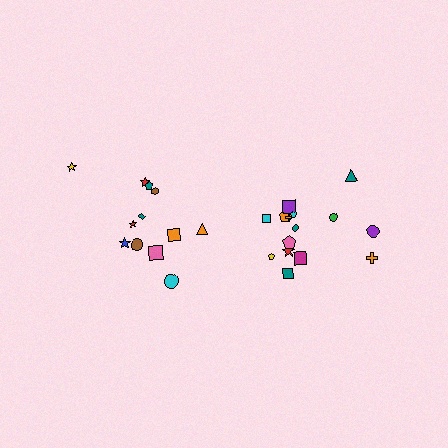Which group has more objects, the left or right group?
The right group.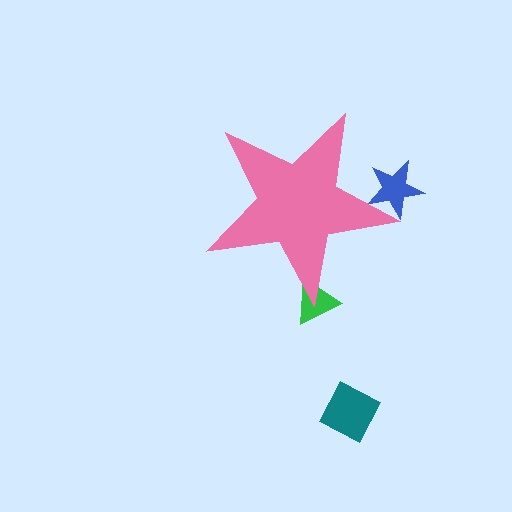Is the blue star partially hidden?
Yes, the blue star is partially hidden behind the pink star.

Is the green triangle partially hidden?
Yes, the green triangle is partially hidden behind the pink star.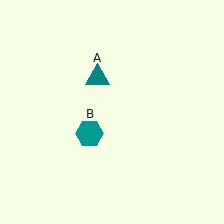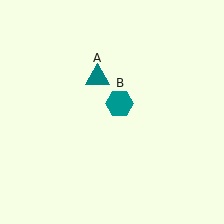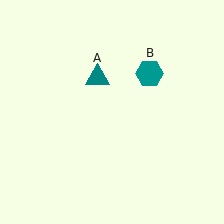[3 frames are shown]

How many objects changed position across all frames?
1 object changed position: teal hexagon (object B).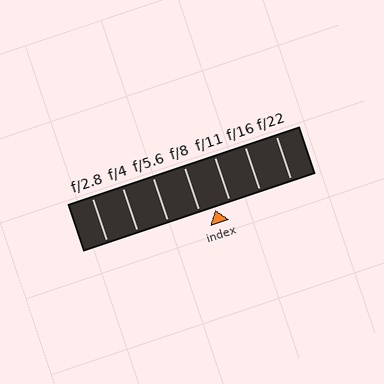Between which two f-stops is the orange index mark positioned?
The index mark is between f/8 and f/11.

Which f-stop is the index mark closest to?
The index mark is closest to f/11.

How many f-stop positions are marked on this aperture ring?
There are 7 f-stop positions marked.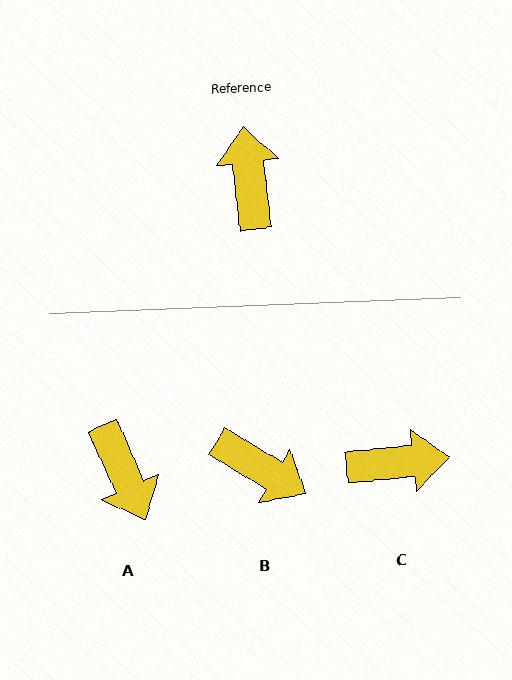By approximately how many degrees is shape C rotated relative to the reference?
Approximately 91 degrees clockwise.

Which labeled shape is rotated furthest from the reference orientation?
A, about 163 degrees away.